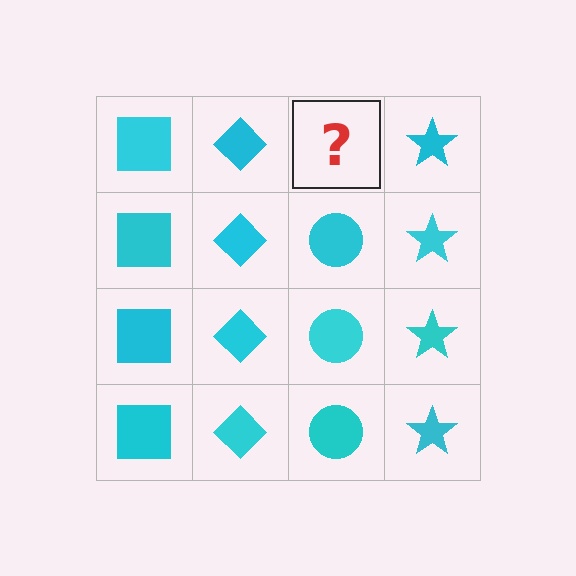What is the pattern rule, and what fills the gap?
The rule is that each column has a consistent shape. The gap should be filled with a cyan circle.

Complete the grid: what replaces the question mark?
The question mark should be replaced with a cyan circle.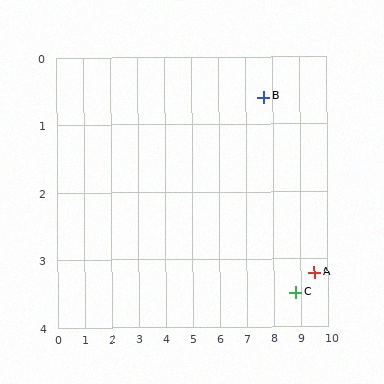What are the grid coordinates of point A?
Point A is at approximately (9.5, 3.2).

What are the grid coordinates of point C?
Point C is at approximately (8.8, 3.5).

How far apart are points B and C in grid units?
Points B and C are about 3.1 grid units apart.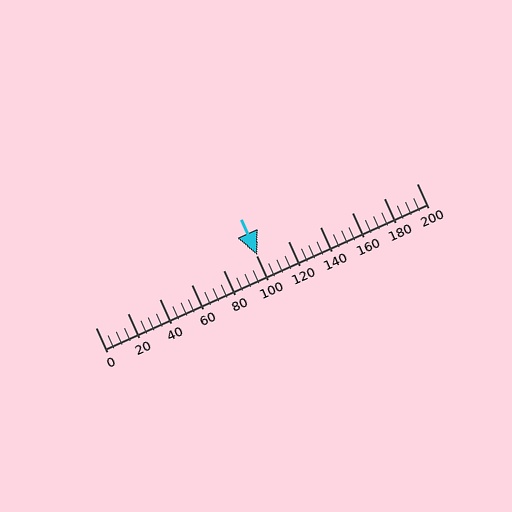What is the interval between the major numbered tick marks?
The major tick marks are spaced 20 units apart.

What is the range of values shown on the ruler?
The ruler shows values from 0 to 200.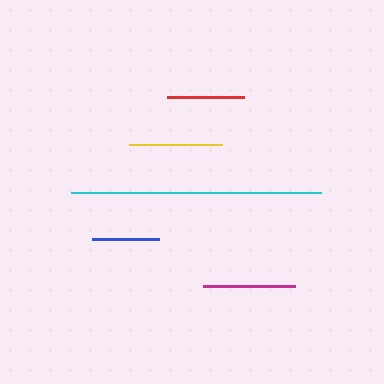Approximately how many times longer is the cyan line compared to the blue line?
The cyan line is approximately 3.7 times the length of the blue line.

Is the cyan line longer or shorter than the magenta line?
The cyan line is longer than the magenta line.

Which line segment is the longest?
The cyan line is the longest at approximately 250 pixels.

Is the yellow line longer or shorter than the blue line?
The yellow line is longer than the blue line.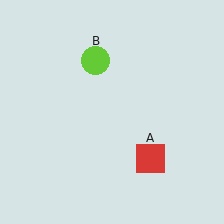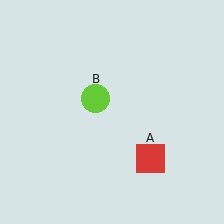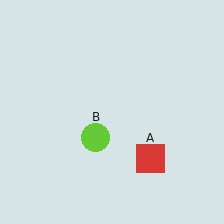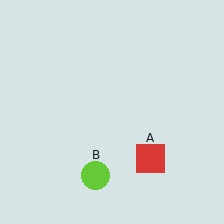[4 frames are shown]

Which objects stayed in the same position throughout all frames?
Red square (object A) remained stationary.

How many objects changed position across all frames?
1 object changed position: lime circle (object B).